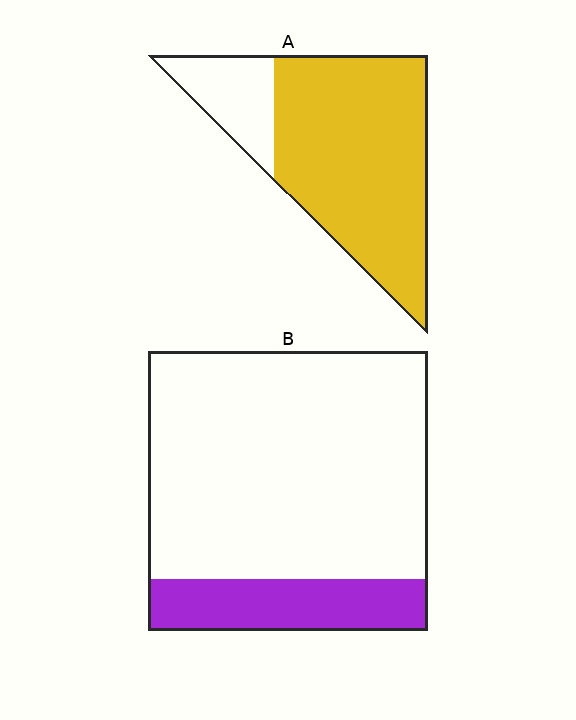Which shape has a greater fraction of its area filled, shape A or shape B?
Shape A.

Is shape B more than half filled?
No.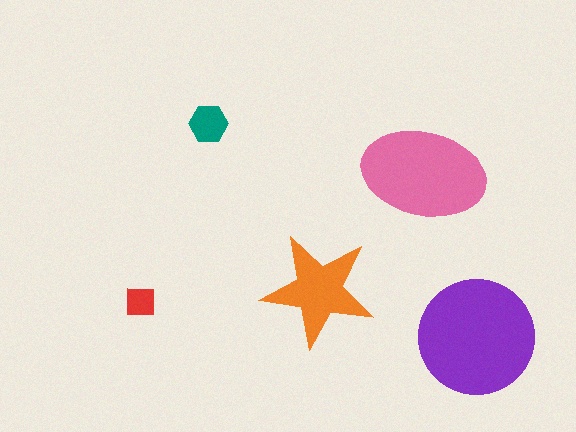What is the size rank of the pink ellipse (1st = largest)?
2nd.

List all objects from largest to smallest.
The purple circle, the pink ellipse, the orange star, the teal hexagon, the red square.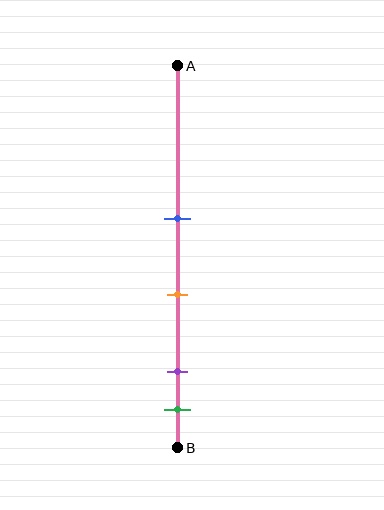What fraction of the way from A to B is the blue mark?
The blue mark is approximately 40% (0.4) of the way from A to B.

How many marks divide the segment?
There are 4 marks dividing the segment.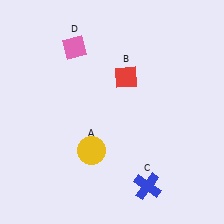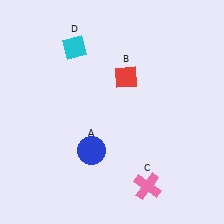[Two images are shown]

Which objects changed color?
A changed from yellow to blue. C changed from blue to pink. D changed from pink to cyan.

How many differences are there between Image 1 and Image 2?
There are 3 differences between the two images.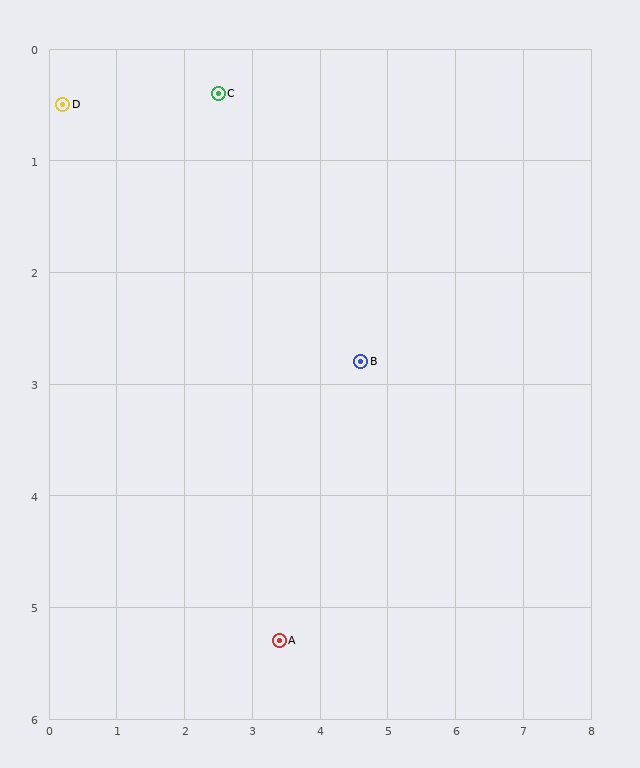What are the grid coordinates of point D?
Point D is at approximately (0.2, 0.5).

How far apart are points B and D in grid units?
Points B and D are about 5.0 grid units apart.